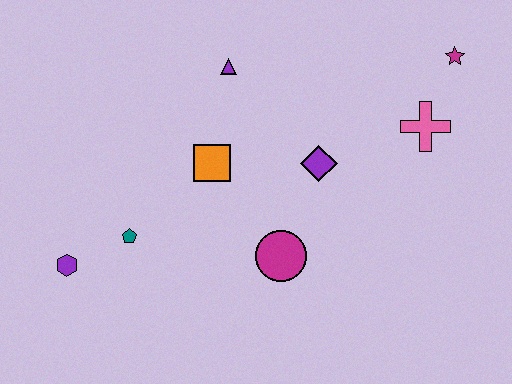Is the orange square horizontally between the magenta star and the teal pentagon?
Yes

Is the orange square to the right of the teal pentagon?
Yes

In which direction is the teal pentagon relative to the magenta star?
The teal pentagon is to the left of the magenta star.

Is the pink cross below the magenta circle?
No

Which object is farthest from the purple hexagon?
The magenta star is farthest from the purple hexagon.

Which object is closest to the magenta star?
The pink cross is closest to the magenta star.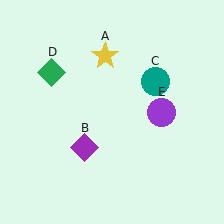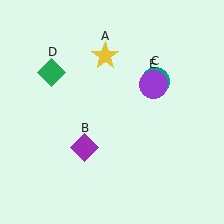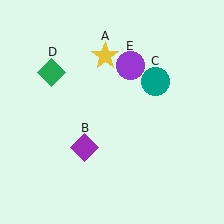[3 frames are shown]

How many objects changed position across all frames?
1 object changed position: purple circle (object E).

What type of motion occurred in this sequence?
The purple circle (object E) rotated counterclockwise around the center of the scene.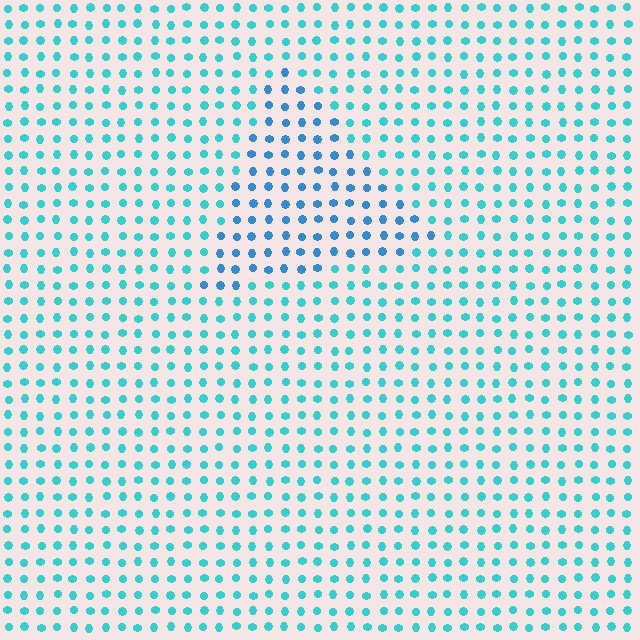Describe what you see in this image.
The image is filled with small cyan elements in a uniform arrangement. A triangle-shaped region is visible where the elements are tinted to a slightly different hue, forming a subtle color boundary.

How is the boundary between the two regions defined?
The boundary is defined purely by a slight shift in hue (about 27 degrees). Spacing, size, and orientation are identical on both sides.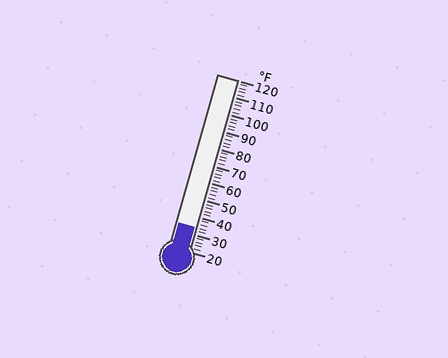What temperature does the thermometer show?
The thermometer shows approximately 34°F.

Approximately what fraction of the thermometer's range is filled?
The thermometer is filled to approximately 15% of its range.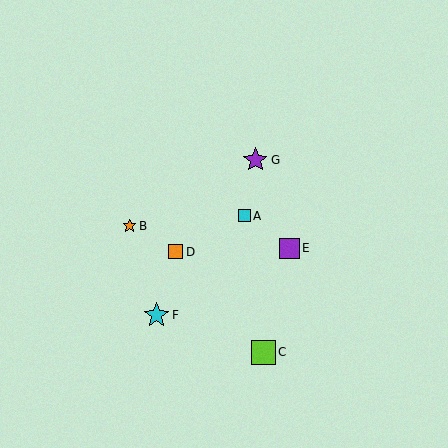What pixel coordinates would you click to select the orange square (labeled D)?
Click at (176, 252) to select the orange square D.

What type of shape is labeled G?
Shape G is a purple star.